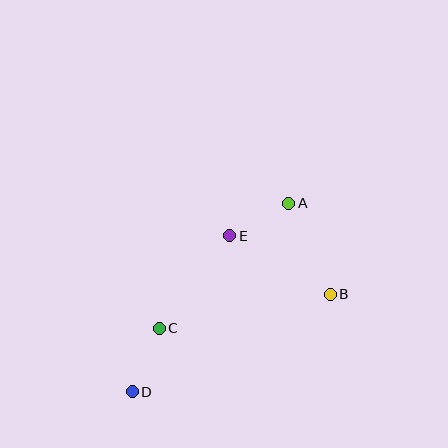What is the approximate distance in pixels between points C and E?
The distance between C and E is approximately 116 pixels.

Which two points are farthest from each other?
Points A and D are farthest from each other.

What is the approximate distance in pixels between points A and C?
The distance between A and C is approximately 180 pixels.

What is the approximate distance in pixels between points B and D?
The distance between B and D is approximately 221 pixels.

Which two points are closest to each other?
Points A and E are closest to each other.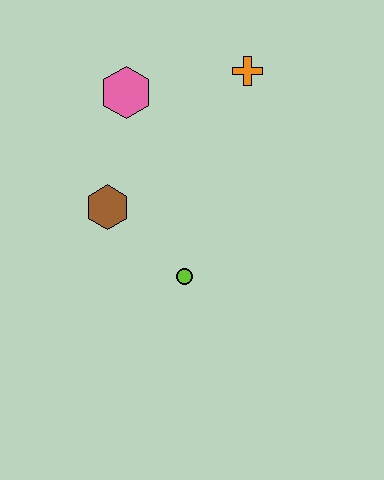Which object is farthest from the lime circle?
The orange cross is farthest from the lime circle.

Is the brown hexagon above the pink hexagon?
No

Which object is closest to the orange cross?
The pink hexagon is closest to the orange cross.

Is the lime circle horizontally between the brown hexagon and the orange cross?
Yes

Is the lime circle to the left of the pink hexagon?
No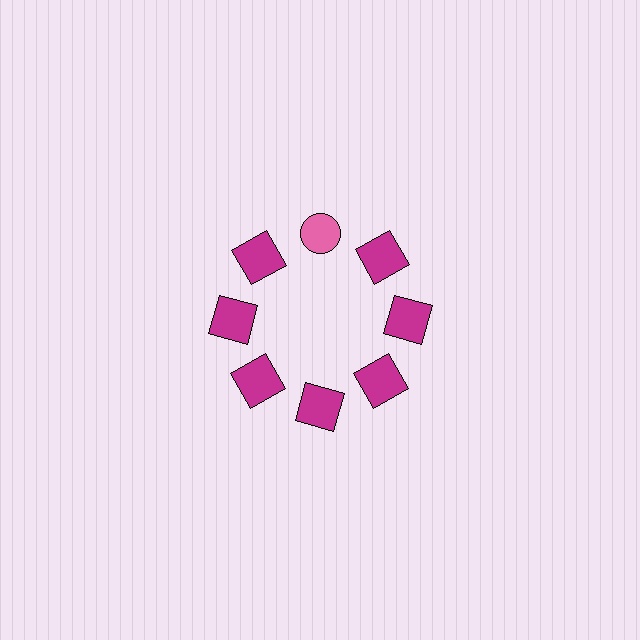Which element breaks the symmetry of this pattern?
The pink circle at roughly the 12 o'clock position breaks the symmetry. All other shapes are magenta squares.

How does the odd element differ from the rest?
It differs in both color (pink instead of magenta) and shape (circle instead of square).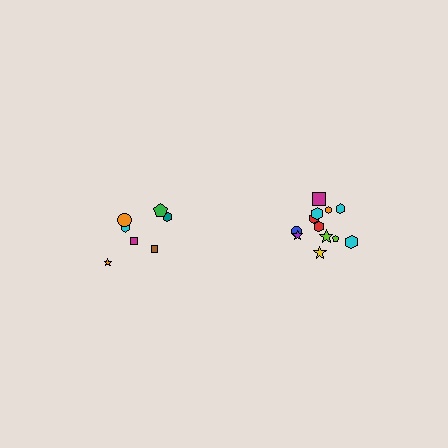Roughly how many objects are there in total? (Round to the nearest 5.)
Roughly 20 objects in total.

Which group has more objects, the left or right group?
The right group.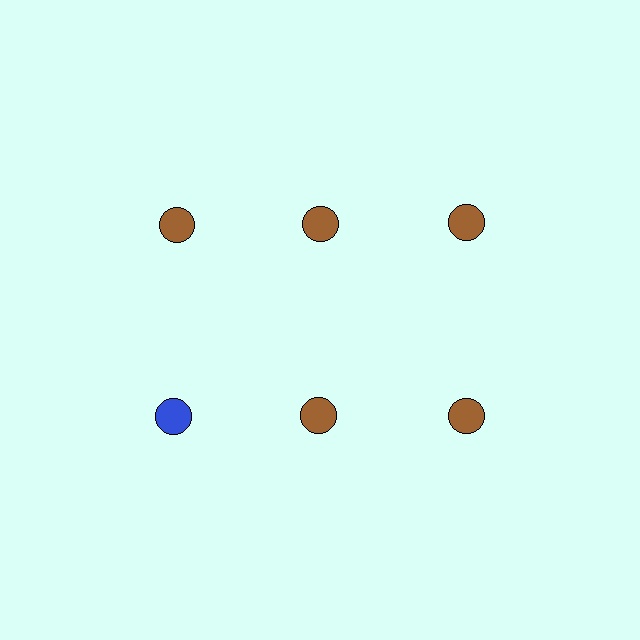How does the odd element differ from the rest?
It has a different color: blue instead of brown.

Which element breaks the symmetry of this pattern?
The blue circle in the second row, leftmost column breaks the symmetry. All other shapes are brown circles.